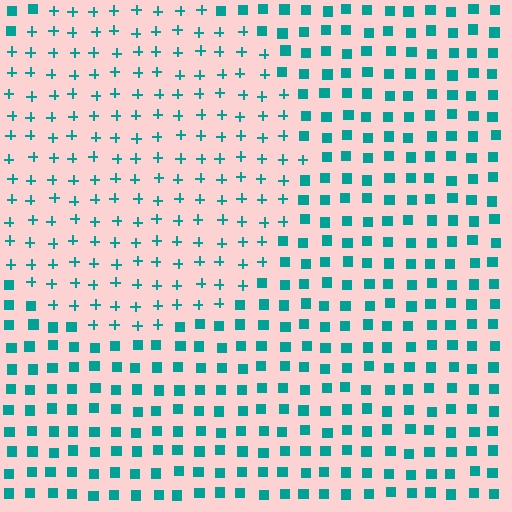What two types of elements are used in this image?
The image uses plus signs inside the circle region and squares outside it.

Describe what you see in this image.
The image is filled with small teal elements arranged in a uniform grid. A circle-shaped region contains plus signs, while the surrounding area contains squares. The boundary is defined purely by the change in element shape.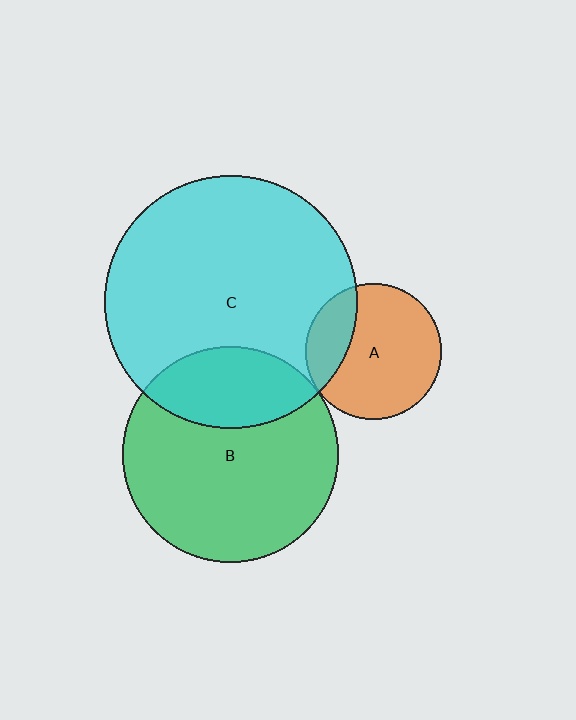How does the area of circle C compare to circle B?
Approximately 1.4 times.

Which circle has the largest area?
Circle C (cyan).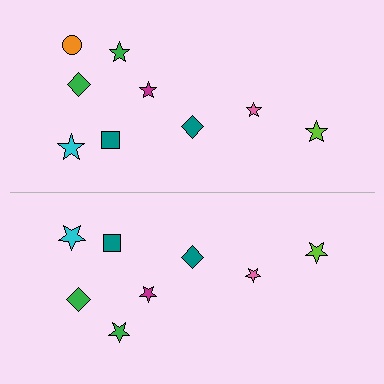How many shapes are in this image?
There are 17 shapes in this image.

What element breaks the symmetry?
A orange circle is missing from the bottom side.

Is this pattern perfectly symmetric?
No, the pattern is not perfectly symmetric. A orange circle is missing from the bottom side.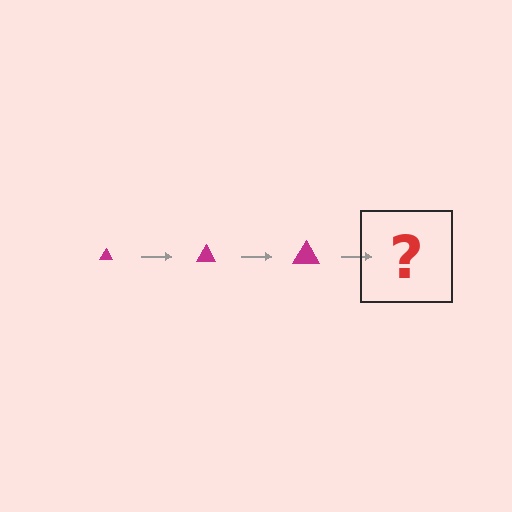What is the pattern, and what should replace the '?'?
The pattern is that the triangle gets progressively larger each step. The '?' should be a magenta triangle, larger than the previous one.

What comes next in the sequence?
The next element should be a magenta triangle, larger than the previous one.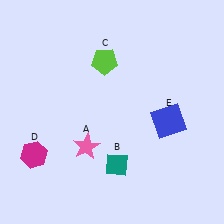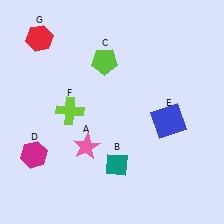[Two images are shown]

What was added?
A lime cross (F), a red hexagon (G) were added in Image 2.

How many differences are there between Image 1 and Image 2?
There are 2 differences between the two images.